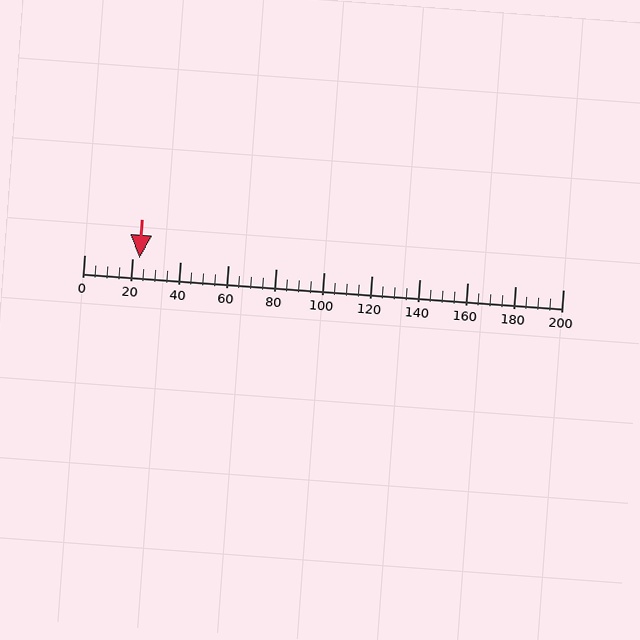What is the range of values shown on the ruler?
The ruler shows values from 0 to 200.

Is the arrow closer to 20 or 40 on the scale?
The arrow is closer to 20.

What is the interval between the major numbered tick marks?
The major tick marks are spaced 20 units apart.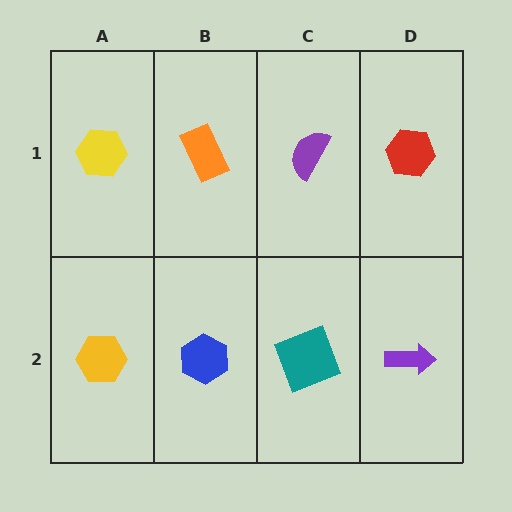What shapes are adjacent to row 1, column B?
A blue hexagon (row 2, column B), a yellow hexagon (row 1, column A), a purple semicircle (row 1, column C).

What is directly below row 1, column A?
A yellow hexagon.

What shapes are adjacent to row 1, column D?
A purple arrow (row 2, column D), a purple semicircle (row 1, column C).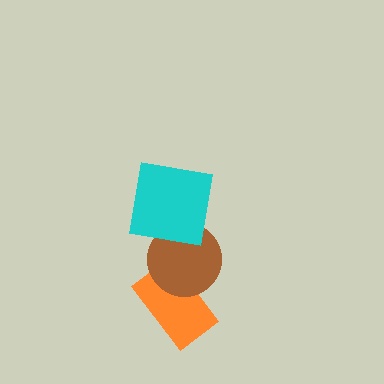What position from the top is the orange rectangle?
The orange rectangle is 3rd from the top.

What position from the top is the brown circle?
The brown circle is 2nd from the top.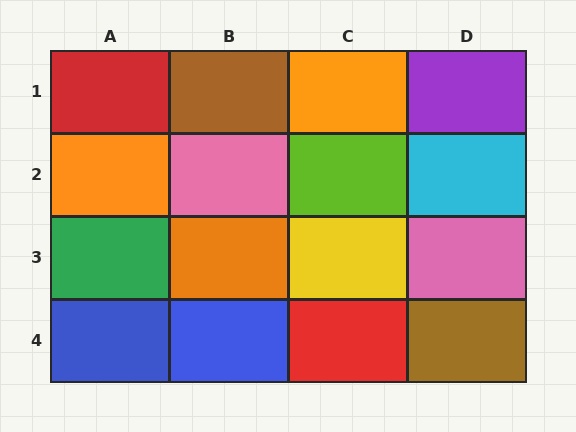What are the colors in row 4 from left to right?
Blue, blue, red, brown.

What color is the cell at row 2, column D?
Cyan.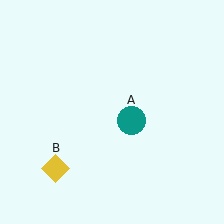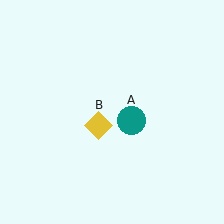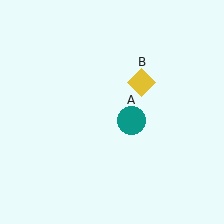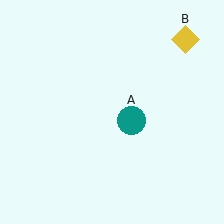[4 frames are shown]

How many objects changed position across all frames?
1 object changed position: yellow diamond (object B).